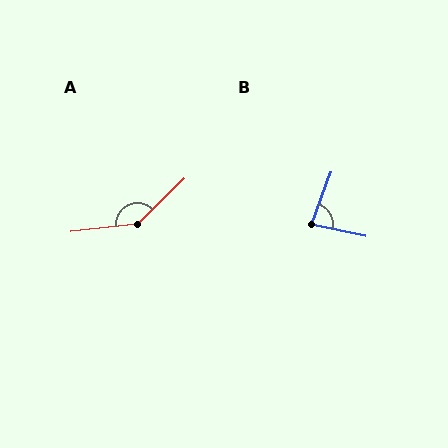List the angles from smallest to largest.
B (82°), A (143°).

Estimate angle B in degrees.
Approximately 82 degrees.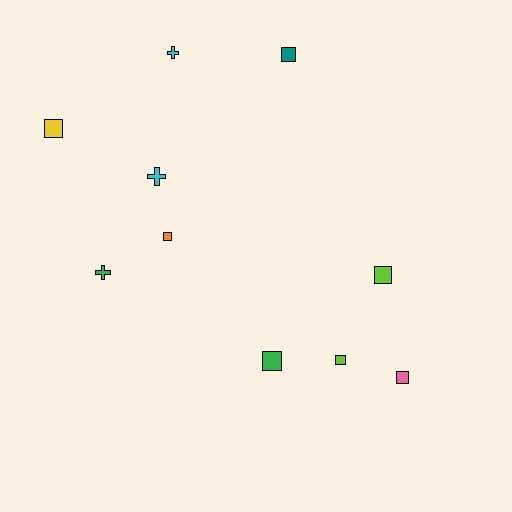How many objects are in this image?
There are 10 objects.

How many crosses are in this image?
There are 3 crosses.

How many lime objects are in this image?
There are 2 lime objects.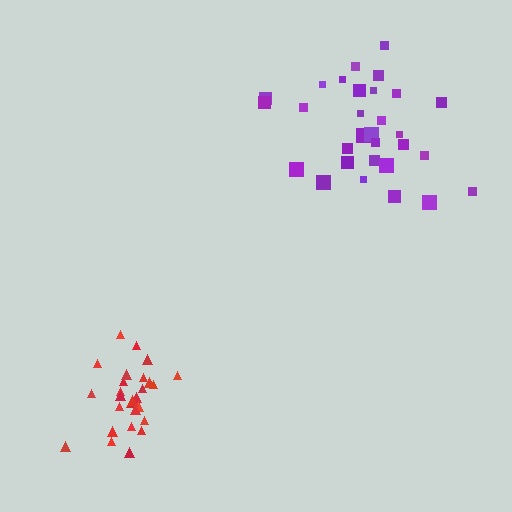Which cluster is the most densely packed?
Red.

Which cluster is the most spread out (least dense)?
Purple.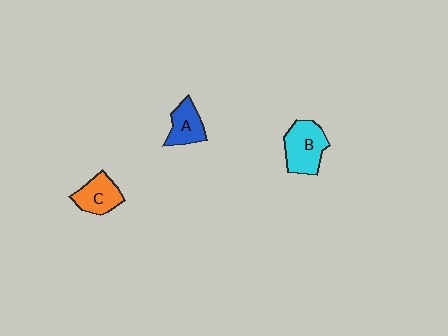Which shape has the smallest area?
Shape A (blue).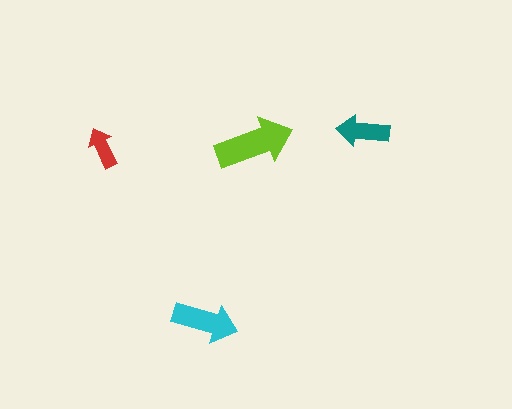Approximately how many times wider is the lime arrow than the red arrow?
About 2 times wider.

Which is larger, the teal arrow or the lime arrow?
The lime one.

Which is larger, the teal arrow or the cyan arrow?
The cyan one.